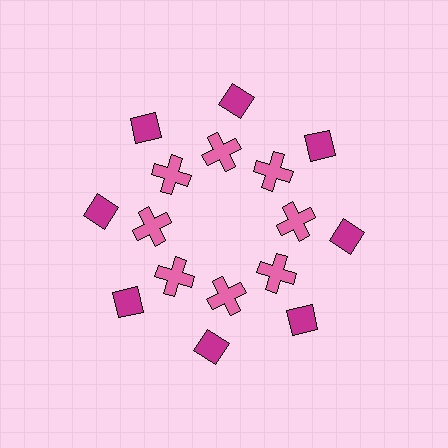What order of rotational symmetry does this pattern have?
This pattern has 8-fold rotational symmetry.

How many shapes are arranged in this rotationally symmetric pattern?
There are 16 shapes, arranged in 8 groups of 2.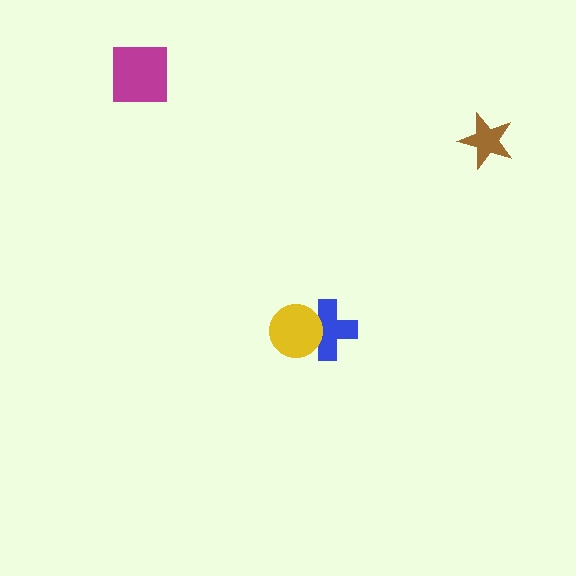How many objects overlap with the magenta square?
0 objects overlap with the magenta square.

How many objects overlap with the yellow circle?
1 object overlaps with the yellow circle.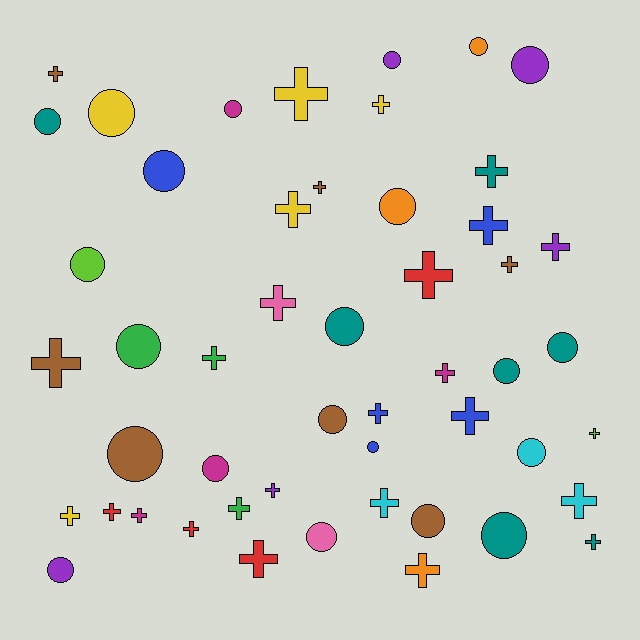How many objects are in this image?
There are 50 objects.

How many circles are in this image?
There are 22 circles.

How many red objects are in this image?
There are 4 red objects.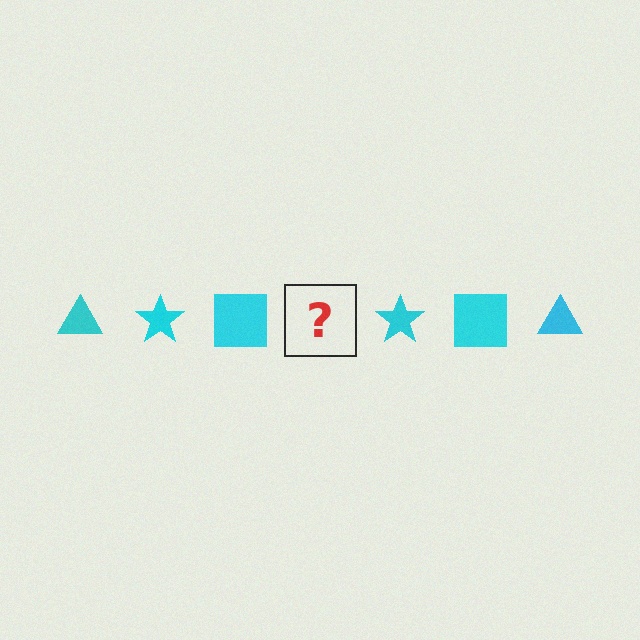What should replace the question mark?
The question mark should be replaced with a cyan triangle.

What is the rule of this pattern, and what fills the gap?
The rule is that the pattern cycles through triangle, star, square shapes in cyan. The gap should be filled with a cyan triangle.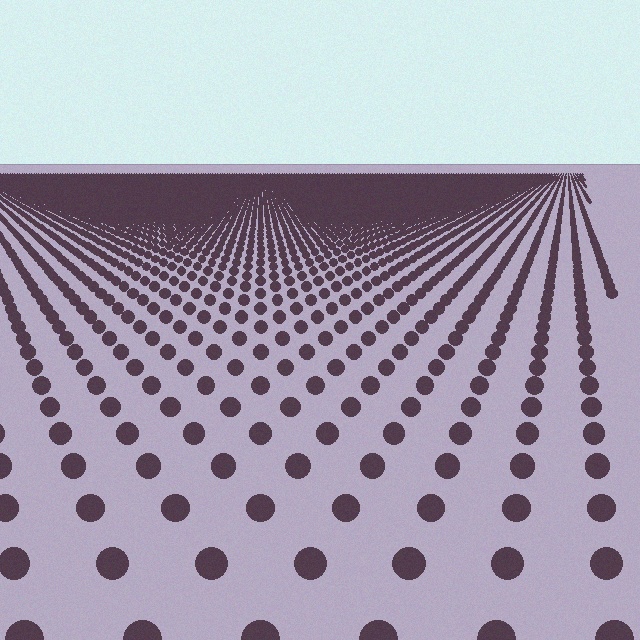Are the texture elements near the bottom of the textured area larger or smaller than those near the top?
Larger. Near the bottom, elements are closer to the viewer and appear at a bigger on-screen size.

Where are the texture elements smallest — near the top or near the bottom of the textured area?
Near the top.